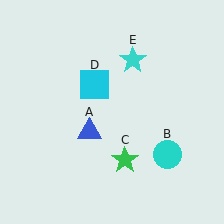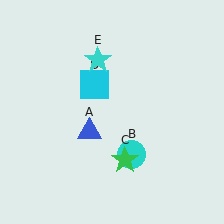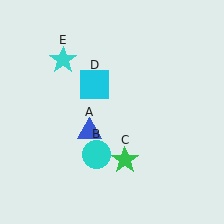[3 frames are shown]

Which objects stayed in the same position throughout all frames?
Blue triangle (object A) and green star (object C) and cyan square (object D) remained stationary.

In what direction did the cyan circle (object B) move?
The cyan circle (object B) moved left.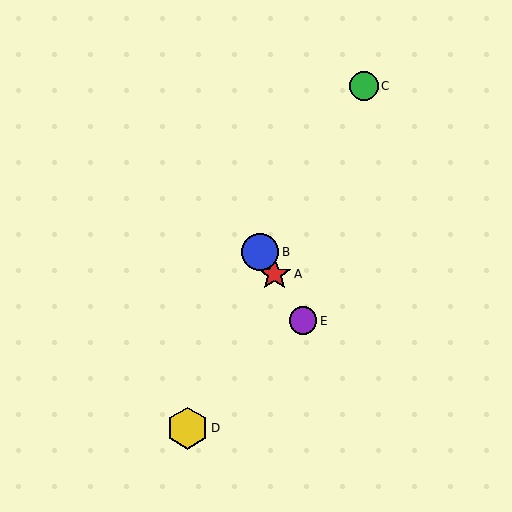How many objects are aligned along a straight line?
3 objects (A, B, E) are aligned along a straight line.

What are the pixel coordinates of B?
Object B is at (260, 252).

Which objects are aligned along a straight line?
Objects A, B, E are aligned along a straight line.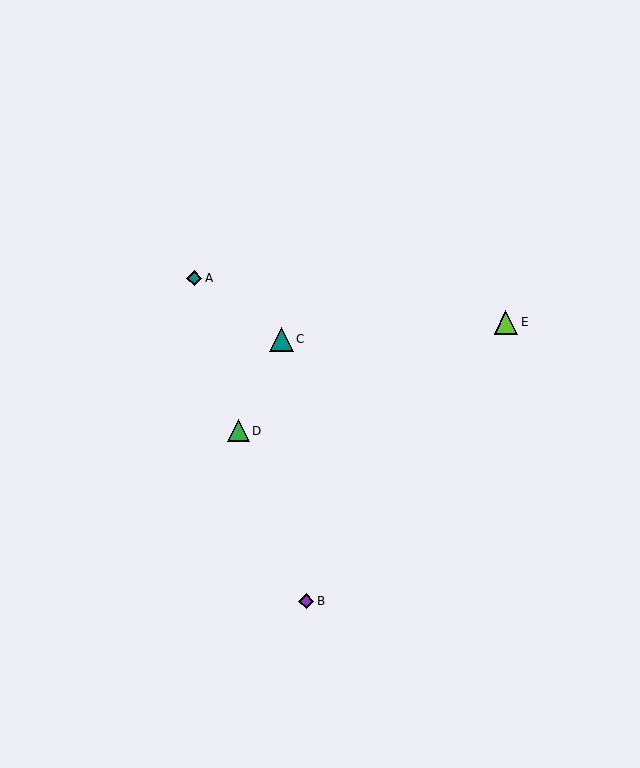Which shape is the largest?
The teal triangle (labeled C) is the largest.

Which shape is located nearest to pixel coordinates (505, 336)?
The lime triangle (labeled E) at (506, 322) is nearest to that location.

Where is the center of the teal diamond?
The center of the teal diamond is at (194, 278).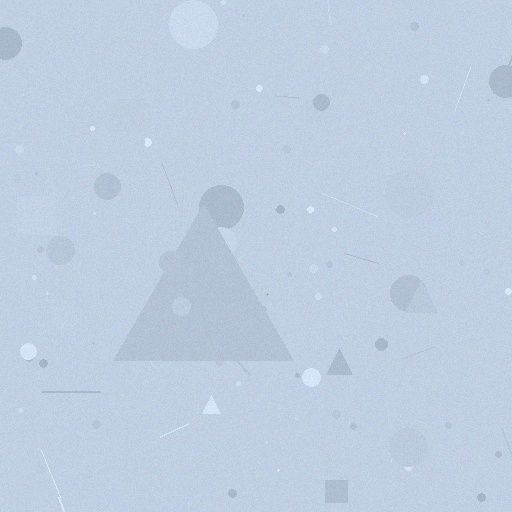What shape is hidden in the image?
A triangle is hidden in the image.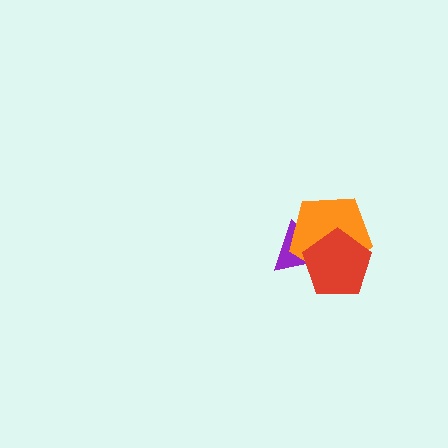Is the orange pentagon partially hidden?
Yes, it is partially covered by another shape.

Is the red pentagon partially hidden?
No, no other shape covers it.